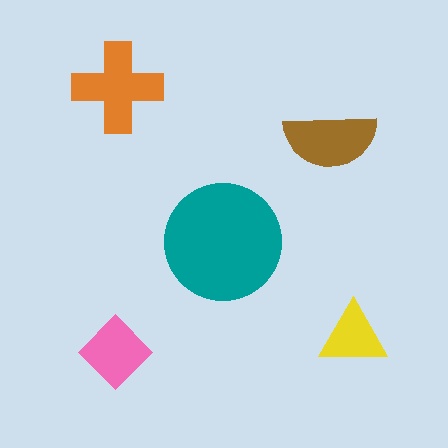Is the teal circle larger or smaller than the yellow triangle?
Larger.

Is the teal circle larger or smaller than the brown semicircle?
Larger.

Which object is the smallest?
The yellow triangle.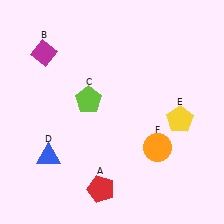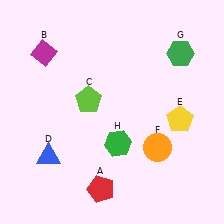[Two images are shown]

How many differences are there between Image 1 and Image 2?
There are 2 differences between the two images.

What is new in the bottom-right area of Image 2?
A green hexagon (H) was added in the bottom-right area of Image 2.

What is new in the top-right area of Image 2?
A green hexagon (G) was added in the top-right area of Image 2.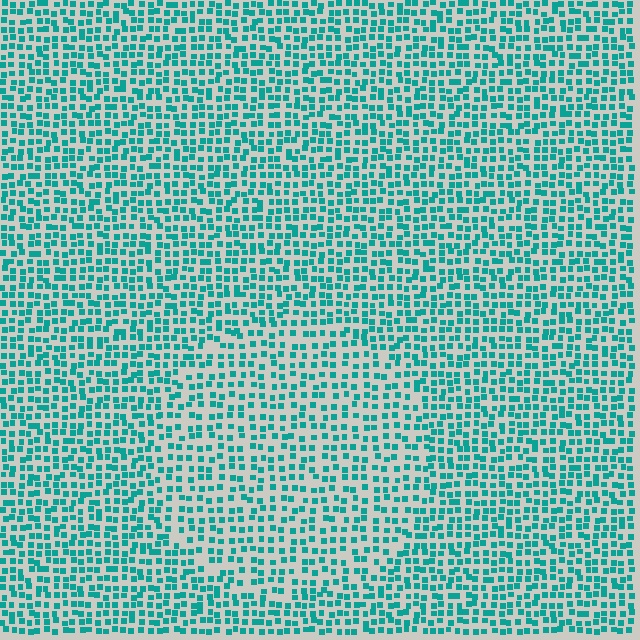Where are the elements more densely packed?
The elements are more densely packed outside the circle boundary.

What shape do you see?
I see a circle.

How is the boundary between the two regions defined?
The boundary is defined by a change in element density (approximately 1.4x ratio). All elements are the same color, size, and shape.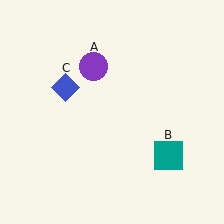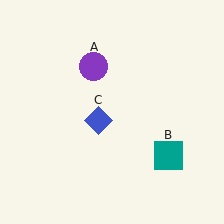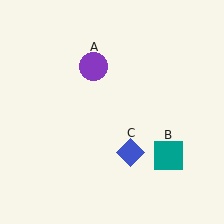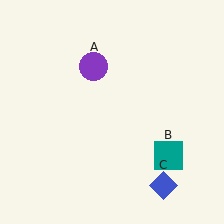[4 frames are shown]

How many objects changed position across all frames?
1 object changed position: blue diamond (object C).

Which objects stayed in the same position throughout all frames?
Purple circle (object A) and teal square (object B) remained stationary.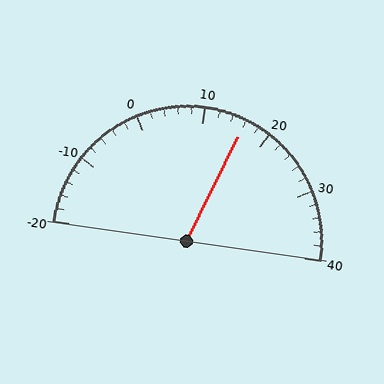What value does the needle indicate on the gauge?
The needle indicates approximately 16.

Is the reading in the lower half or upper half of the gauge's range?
The reading is in the upper half of the range (-20 to 40).